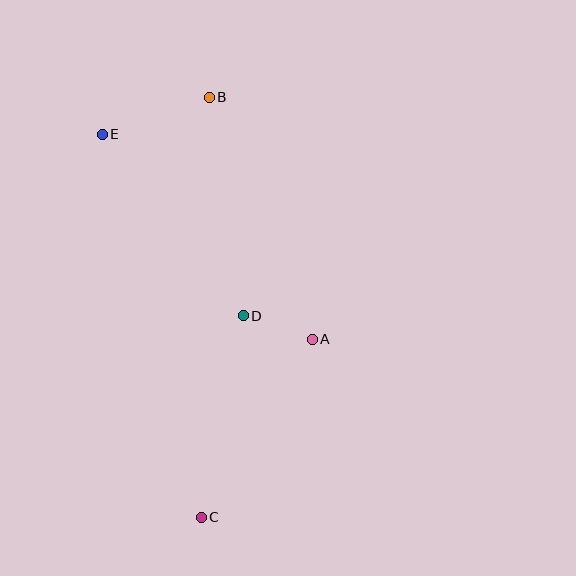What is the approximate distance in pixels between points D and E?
The distance between D and E is approximately 230 pixels.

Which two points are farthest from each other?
Points B and C are farthest from each other.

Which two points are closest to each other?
Points A and D are closest to each other.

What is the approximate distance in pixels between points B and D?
The distance between B and D is approximately 221 pixels.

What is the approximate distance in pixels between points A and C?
The distance between A and C is approximately 209 pixels.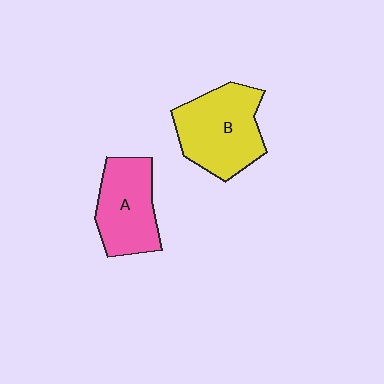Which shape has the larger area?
Shape B (yellow).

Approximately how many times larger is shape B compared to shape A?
Approximately 1.2 times.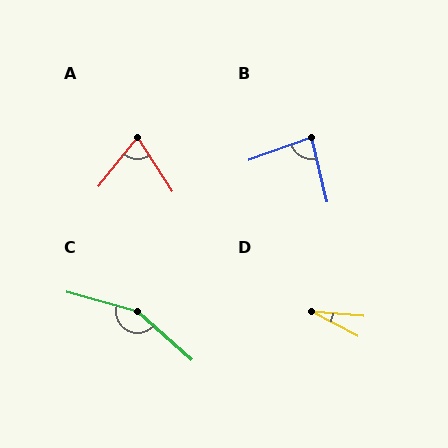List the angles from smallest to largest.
D (23°), A (71°), B (84°), C (154°).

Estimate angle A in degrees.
Approximately 71 degrees.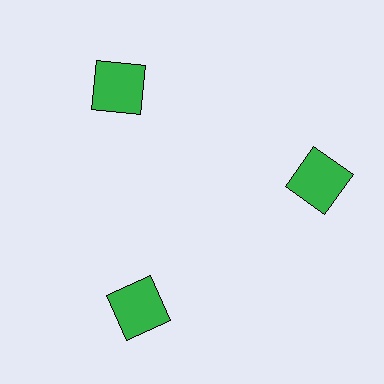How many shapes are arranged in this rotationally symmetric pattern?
There are 3 shapes, arranged in 3 groups of 1.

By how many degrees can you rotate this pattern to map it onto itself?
The pattern maps onto itself every 120 degrees of rotation.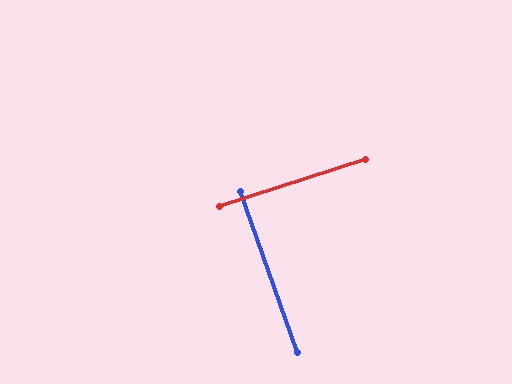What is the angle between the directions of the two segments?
Approximately 89 degrees.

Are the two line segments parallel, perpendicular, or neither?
Perpendicular — they meet at approximately 89°.